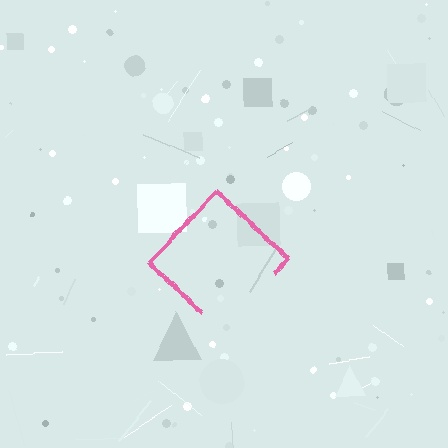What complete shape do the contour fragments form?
The contour fragments form a diamond.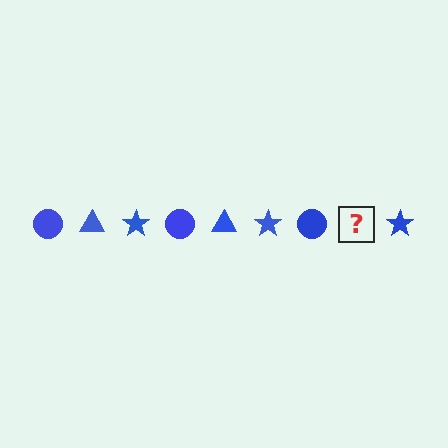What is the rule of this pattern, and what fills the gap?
The rule is that the pattern cycles through circle, triangle, star shapes in blue. The gap should be filled with a blue triangle.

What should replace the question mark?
The question mark should be replaced with a blue triangle.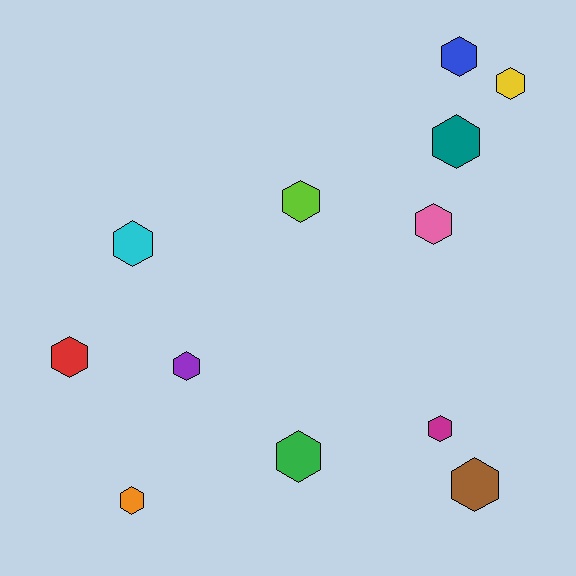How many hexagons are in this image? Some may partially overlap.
There are 12 hexagons.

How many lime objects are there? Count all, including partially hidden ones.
There is 1 lime object.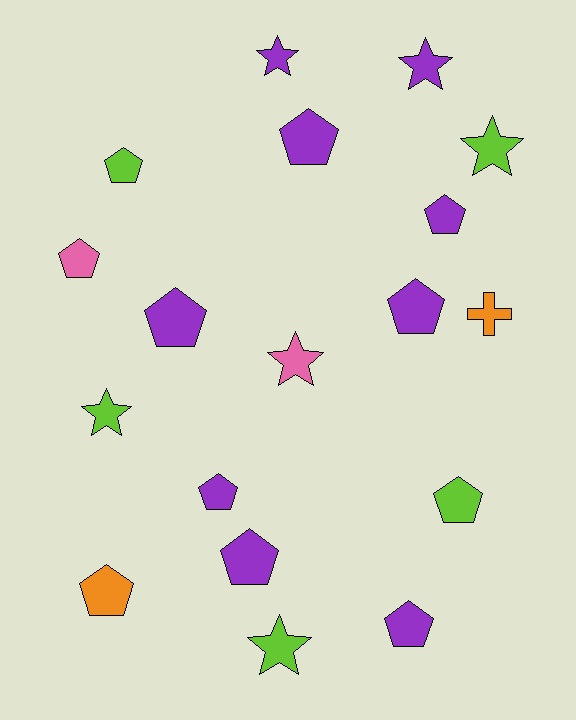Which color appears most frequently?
Purple, with 9 objects.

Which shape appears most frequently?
Pentagon, with 11 objects.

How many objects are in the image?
There are 18 objects.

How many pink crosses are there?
There are no pink crosses.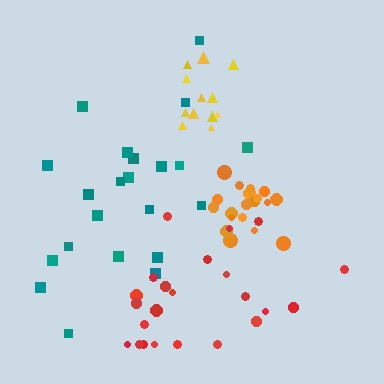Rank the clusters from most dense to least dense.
orange, yellow, red, teal.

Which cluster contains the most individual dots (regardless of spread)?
Red (23).